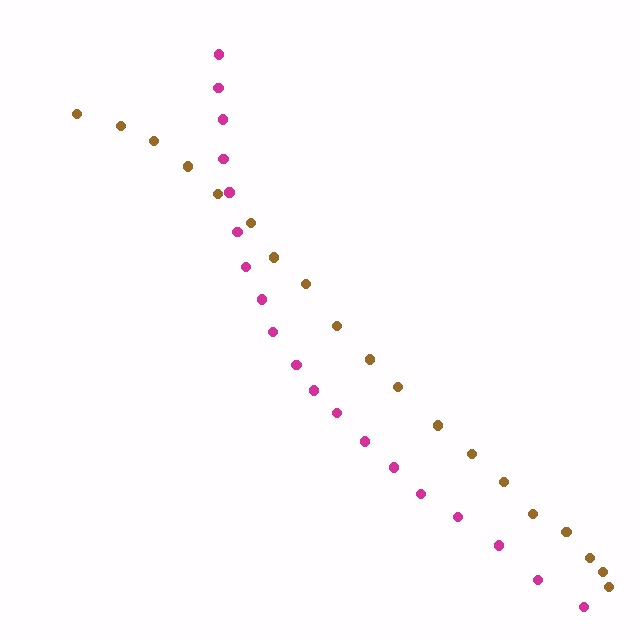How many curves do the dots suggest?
There are 2 distinct paths.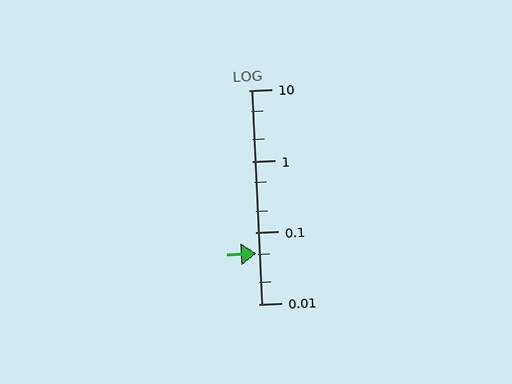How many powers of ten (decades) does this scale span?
The scale spans 3 decades, from 0.01 to 10.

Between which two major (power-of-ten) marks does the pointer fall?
The pointer is between 0.01 and 0.1.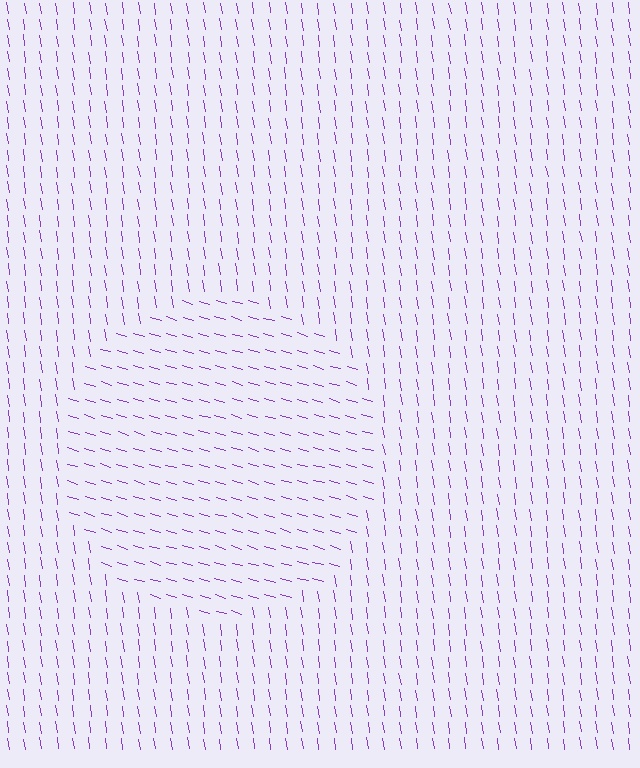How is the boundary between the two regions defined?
The boundary is defined purely by a change in line orientation (approximately 65 degrees difference). All lines are the same color and thickness.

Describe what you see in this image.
The image is filled with small purple line segments. A circle region in the image has lines oriented differently from the surrounding lines, creating a visible texture boundary.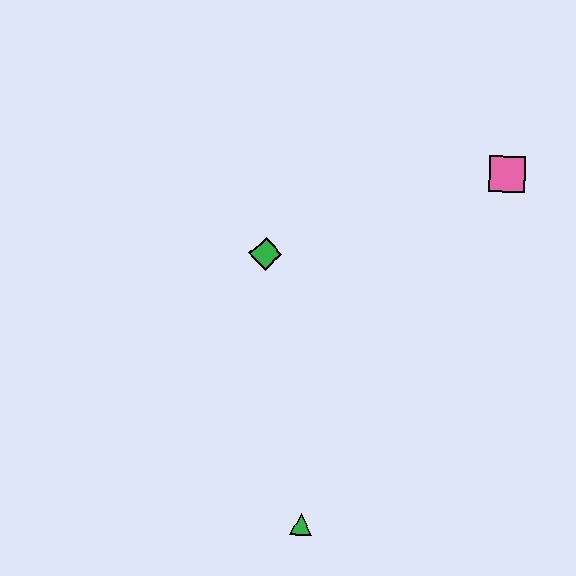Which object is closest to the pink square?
The green diamond is closest to the pink square.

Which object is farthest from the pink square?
The green triangle is farthest from the pink square.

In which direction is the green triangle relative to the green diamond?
The green triangle is below the green diamond.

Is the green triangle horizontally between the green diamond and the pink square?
Yes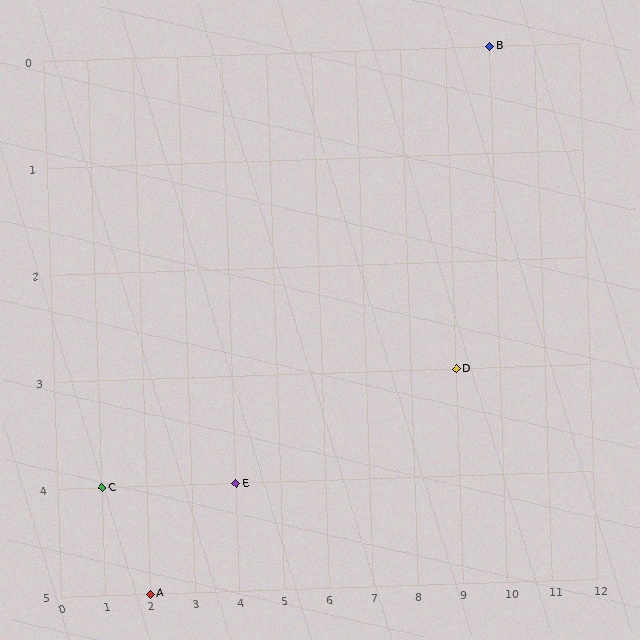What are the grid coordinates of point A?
Point A is at grid coordinates (2, 5).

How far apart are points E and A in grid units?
Points E and A are 2 columns and 1 row apart (about 2.2 grid units diagonally).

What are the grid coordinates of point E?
Point E is at grid coordinates (4, 4).